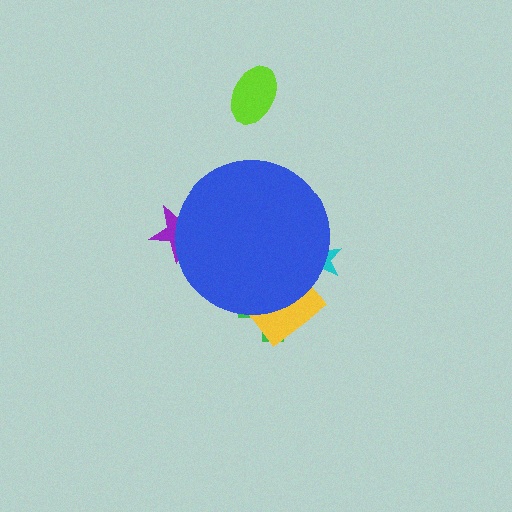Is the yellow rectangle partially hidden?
Yes, the yellow rectangle is partially hidden behind the blue circle.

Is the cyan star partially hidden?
Yes, the cyan star is partially hidden behind the blue circle.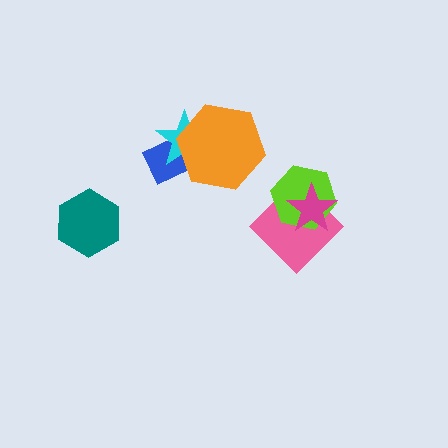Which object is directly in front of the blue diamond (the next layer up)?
The cyan star is directly in front of the blue diamond.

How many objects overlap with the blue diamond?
2 objects overlap with the blue diamond.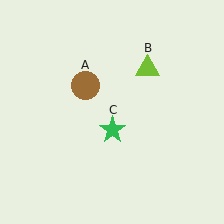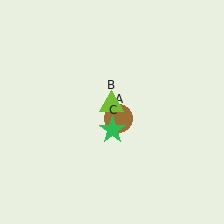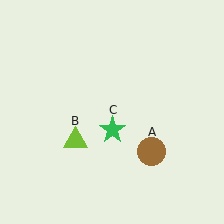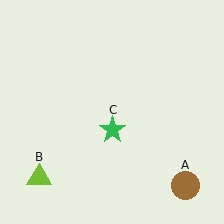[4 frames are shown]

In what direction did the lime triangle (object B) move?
The lime triangle (object B) moved down and to the left.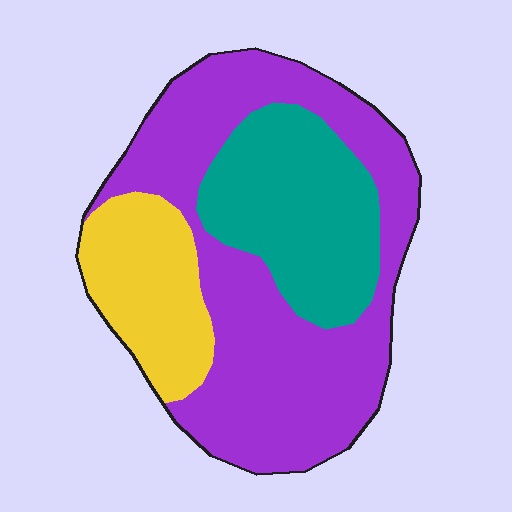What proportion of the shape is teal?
Teal takes up between a sixth and a third of the shape.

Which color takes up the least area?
Yellow, at roughly 20%.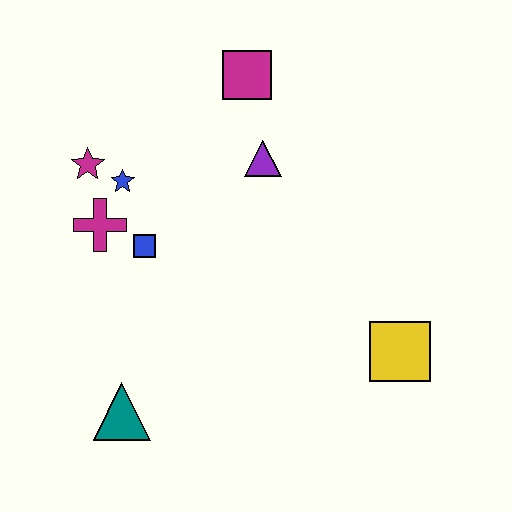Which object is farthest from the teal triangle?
The magenta square is farthest from the teal triangle.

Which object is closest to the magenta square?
The purple triangle is closest to the magenta square.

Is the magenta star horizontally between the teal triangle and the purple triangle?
No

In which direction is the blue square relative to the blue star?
The blue square is below the blue star.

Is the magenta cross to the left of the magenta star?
No